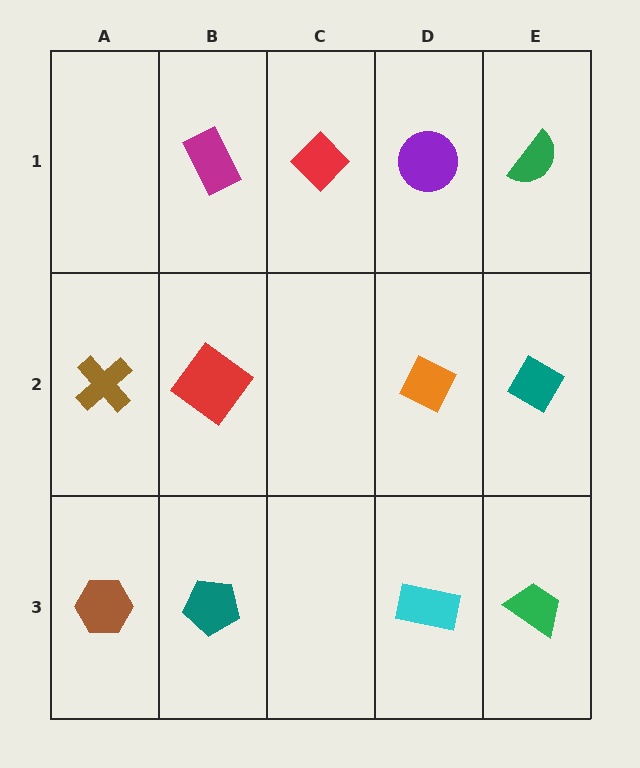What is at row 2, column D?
An orange diamond.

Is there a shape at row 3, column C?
No, that cell is empty.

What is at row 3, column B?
A teal pentagon.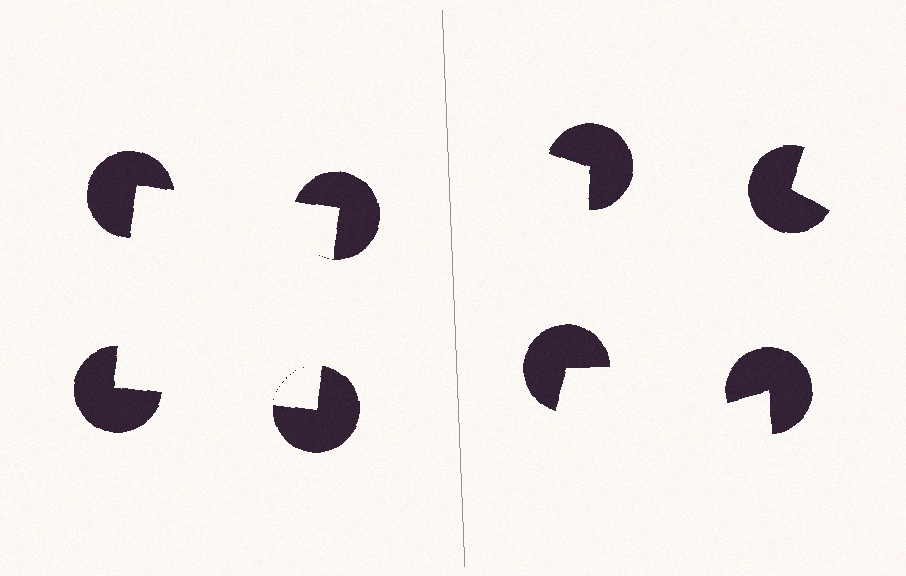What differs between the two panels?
The pac-man discs are positioned identically on both sides; only the wedge orientations differ. On the left they align to a square; on the right they are misaligned.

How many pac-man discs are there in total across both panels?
8 — 4 on each side.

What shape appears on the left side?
An illusory square.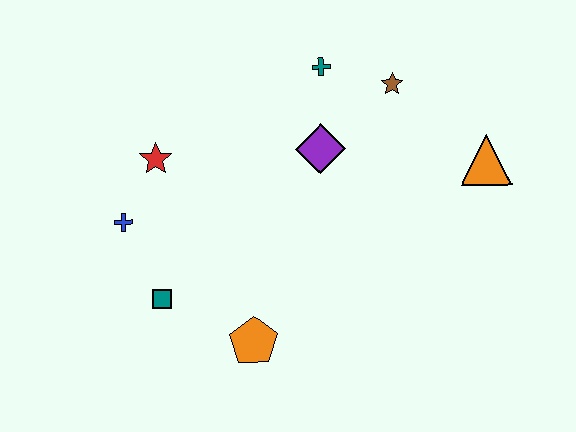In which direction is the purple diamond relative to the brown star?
The purple diamond is to the left of the brown star.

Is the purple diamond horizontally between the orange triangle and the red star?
Yes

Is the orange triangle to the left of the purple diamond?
No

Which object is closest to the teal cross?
The brown star is closest to the teal cross.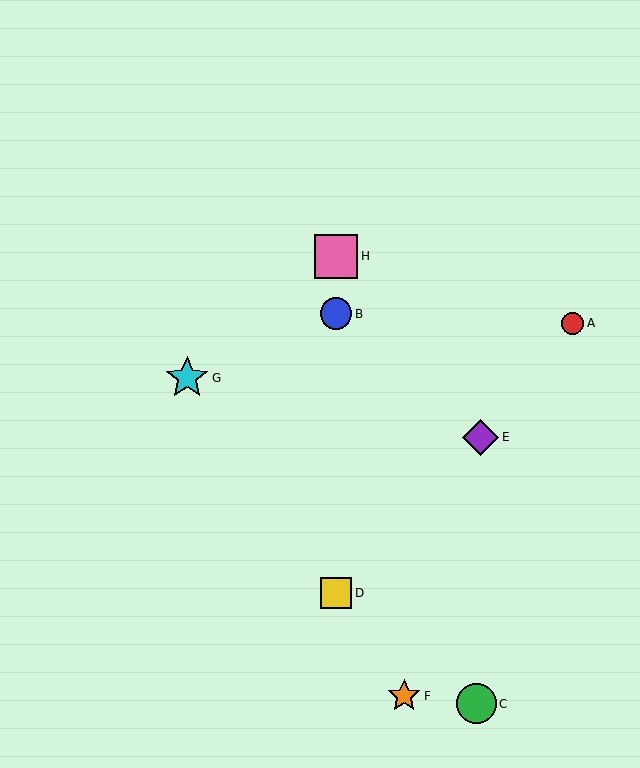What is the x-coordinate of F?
Object F is at x≈404.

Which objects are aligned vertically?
Objects B, D, H are aligned vertically.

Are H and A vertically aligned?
No, H is at x≈336 and A is at x≈573.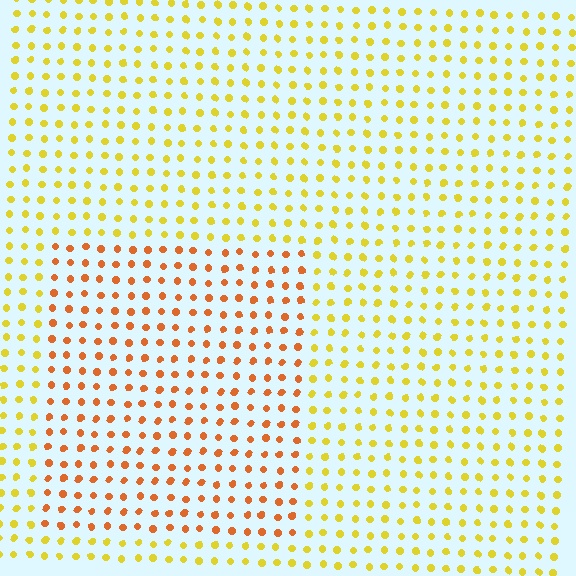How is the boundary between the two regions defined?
The boundary is defined purely by a slight shift in hue (about 36 degrees). Spacing, size, and orientation are identical on both sides.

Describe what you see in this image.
The image is filled with small yellow elements in a uniform arrangement. A rectangle-shaped region is visible where the elements are tinted to a slightly different hue, forming a subtle color boundary.